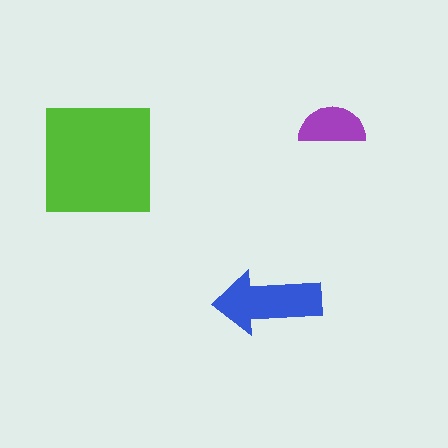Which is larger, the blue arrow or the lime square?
The lime square.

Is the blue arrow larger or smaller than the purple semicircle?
Larger.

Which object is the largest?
The lime square.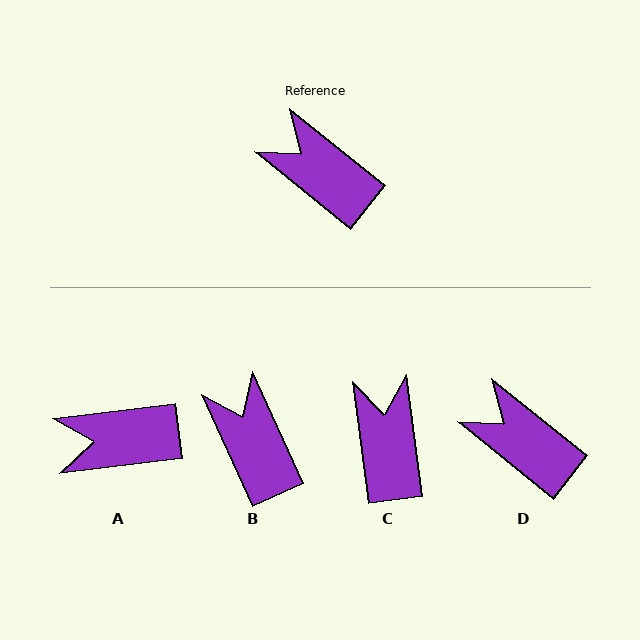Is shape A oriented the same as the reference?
No, it is off by about 46 degrees.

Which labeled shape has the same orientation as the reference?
D.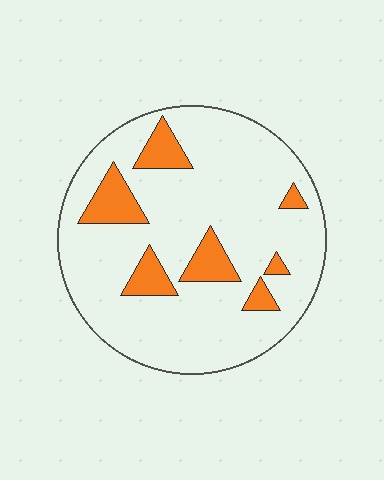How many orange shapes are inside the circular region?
7.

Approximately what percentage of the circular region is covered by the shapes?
Approximately 15%.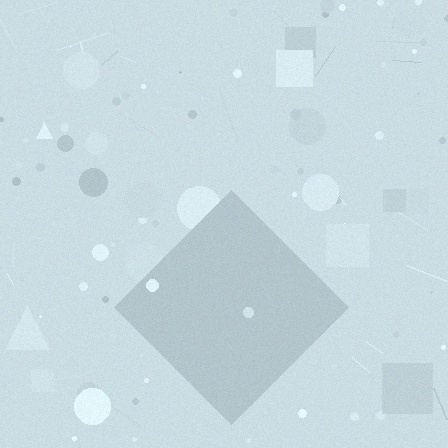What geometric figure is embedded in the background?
A diamond is embedded in the background.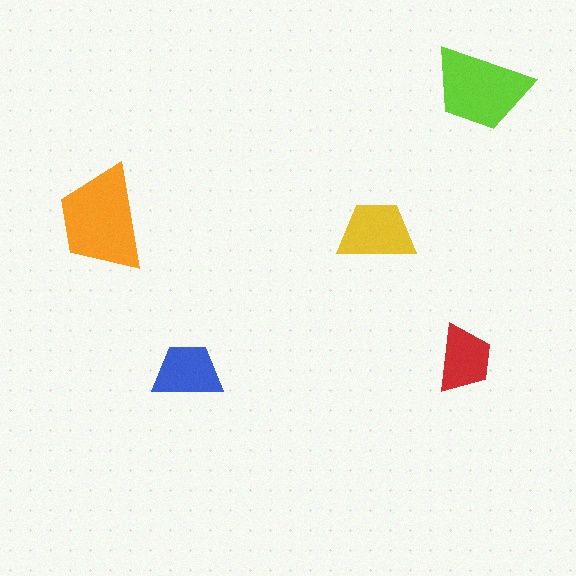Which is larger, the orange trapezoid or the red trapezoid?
The orange one.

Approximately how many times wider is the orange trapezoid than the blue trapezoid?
About 1.5 times wider.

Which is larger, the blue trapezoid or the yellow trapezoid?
The yellow one.